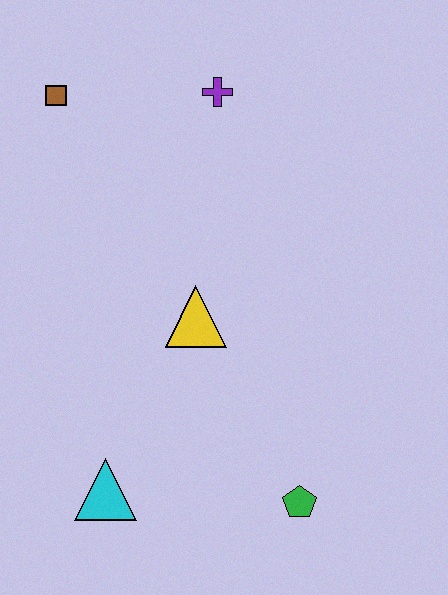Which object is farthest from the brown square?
The green pentagon is farthest from the brown square.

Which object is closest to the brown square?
The purple cross is closest to the brown square.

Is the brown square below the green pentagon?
No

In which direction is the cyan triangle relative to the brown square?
The cyan triangle is below the brown square.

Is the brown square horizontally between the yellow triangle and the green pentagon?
No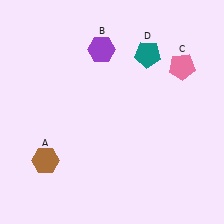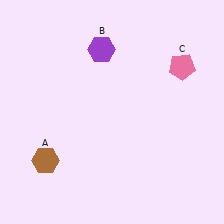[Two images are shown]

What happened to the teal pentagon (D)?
The teal pentagon (D) was removed in Image 2. It was in the top-right area of Image 1.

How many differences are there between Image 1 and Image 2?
There is 1 difference between the two images.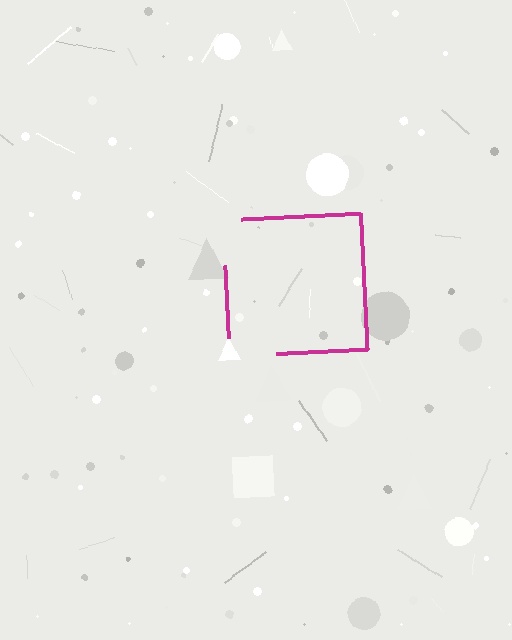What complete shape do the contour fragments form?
The contour fragments form a square.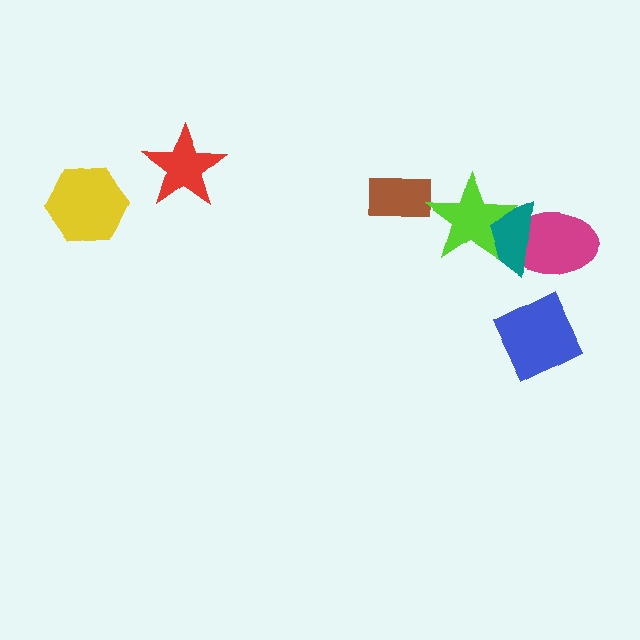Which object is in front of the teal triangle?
The lime star is in front of the teal triangle.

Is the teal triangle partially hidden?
Yes, it is partially covered by another shape.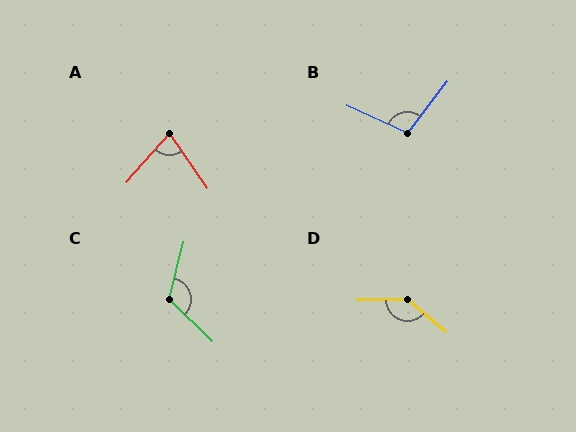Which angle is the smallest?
A, at approximately 76 degrees.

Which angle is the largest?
D, at approximately 139 degrees.